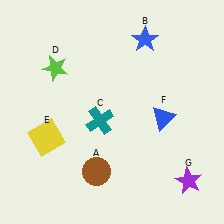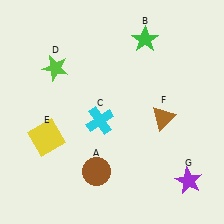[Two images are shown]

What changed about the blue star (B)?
In Image 1, B is blue. In Image 2, it changed to green.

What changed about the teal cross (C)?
In Image 1, C is teal. In Image 2, it changed to cyan.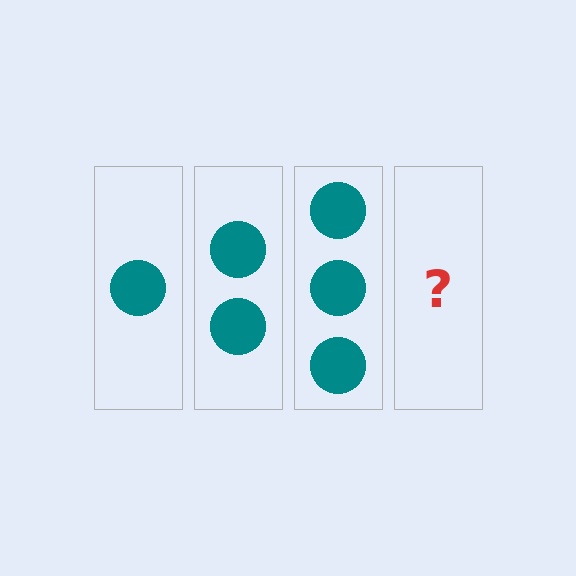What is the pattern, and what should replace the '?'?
The pattern is that each step adds one more circle. The '?' should be 4 circles.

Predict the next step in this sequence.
The next step is 4 circles.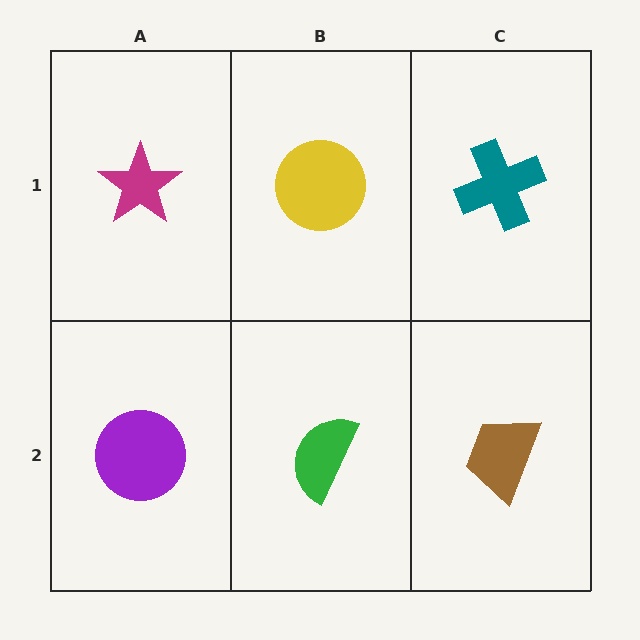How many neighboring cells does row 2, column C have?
2.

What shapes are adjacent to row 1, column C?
A brown trapezoid (row 2, column C), a yellow circle (row 1, column B).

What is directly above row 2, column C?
A teal cross.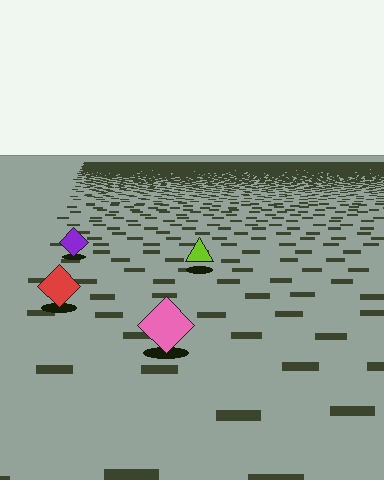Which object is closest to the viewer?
The pink diamond is closest. The texture marks near it are larger and more spread out.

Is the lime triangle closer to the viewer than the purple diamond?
Yes. The lime triangle is closer — you can tell from the texture gradient: the ground texture is coarser near it.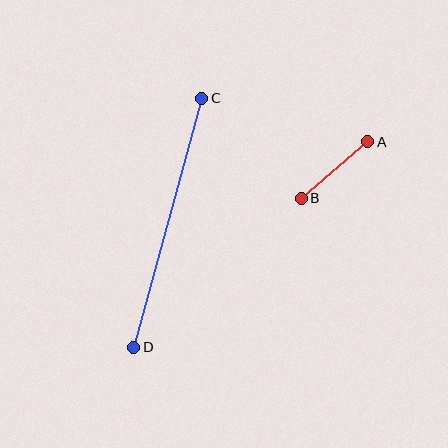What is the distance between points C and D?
The distance is approximately 258 pixels.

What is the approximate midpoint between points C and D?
The midpoint is at approximately (168, 223) pixels.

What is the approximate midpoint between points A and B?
The midpoint is at approximately (334, 170) pixels.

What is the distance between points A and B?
The distance is approximately 88 pixels.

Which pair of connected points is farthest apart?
Points C and D are farthest apart.